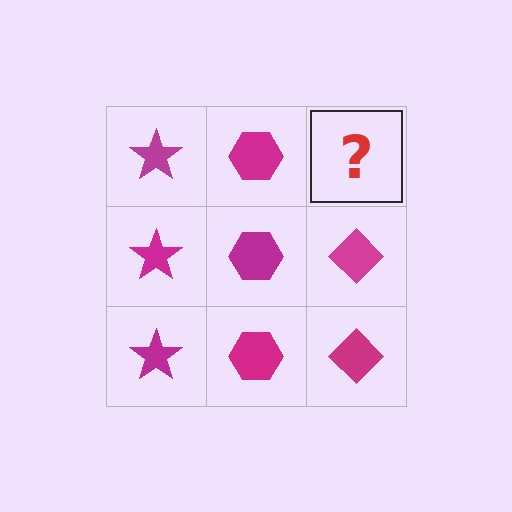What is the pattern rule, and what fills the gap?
The rule is that each column has a consistent shape. The gap should be filled with a magenta diamond.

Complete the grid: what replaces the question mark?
The question mark should be replaced with a magenta diamond.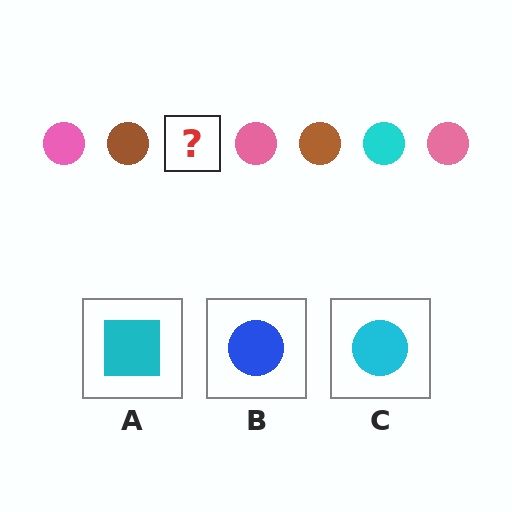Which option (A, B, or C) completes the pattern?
C.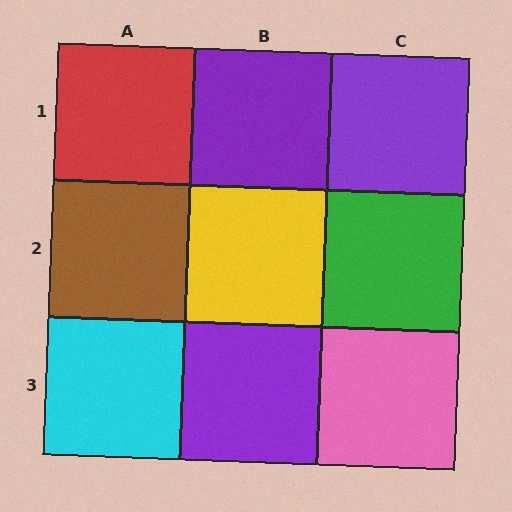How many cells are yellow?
1 cell is yellow.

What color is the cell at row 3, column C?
Pink.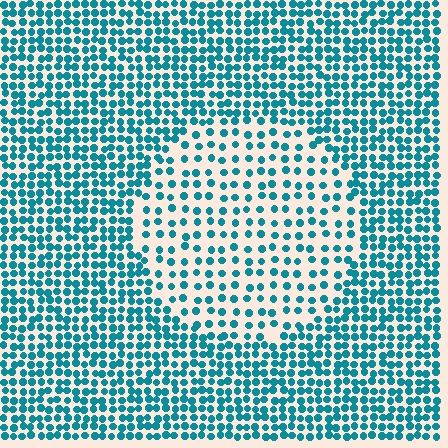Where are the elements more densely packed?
The elements are more densely packed outside the circle boundary.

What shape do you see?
I see a circle.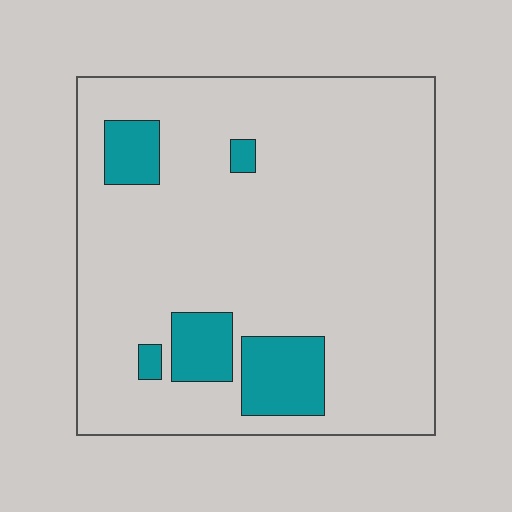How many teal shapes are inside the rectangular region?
5.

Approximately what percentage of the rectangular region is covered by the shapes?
Approximately 15%.